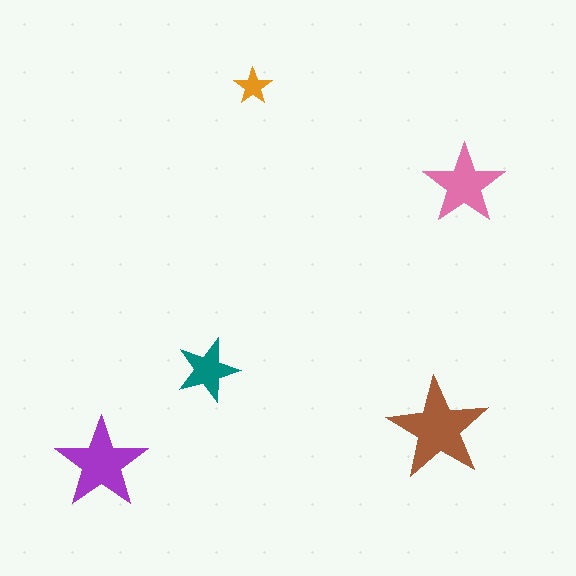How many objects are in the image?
There are 5 objects in the image.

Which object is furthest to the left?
The purple star is leftmost.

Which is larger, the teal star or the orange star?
The teal one.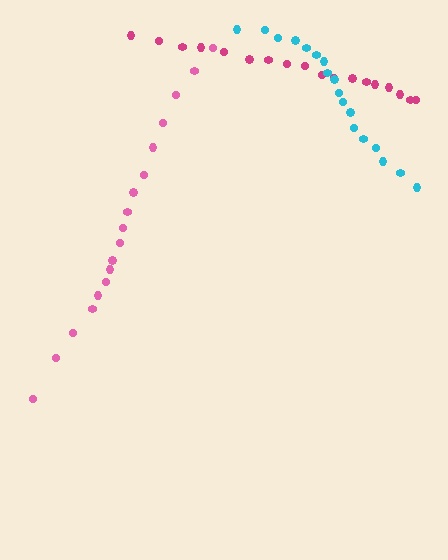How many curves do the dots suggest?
There are 3 distinct paths.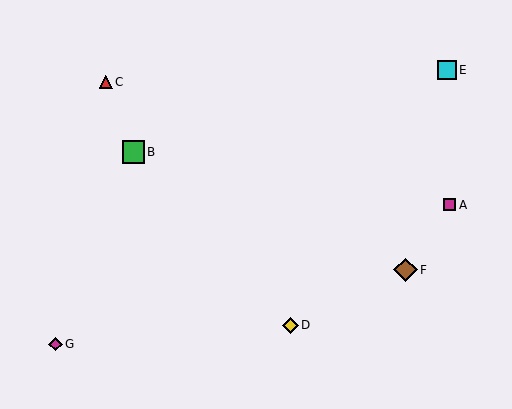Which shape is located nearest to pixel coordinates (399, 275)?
The brown diamond (labeled F) at (406, 270) is nearest to that location.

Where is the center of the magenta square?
The center of the magenta square is at (450, 205).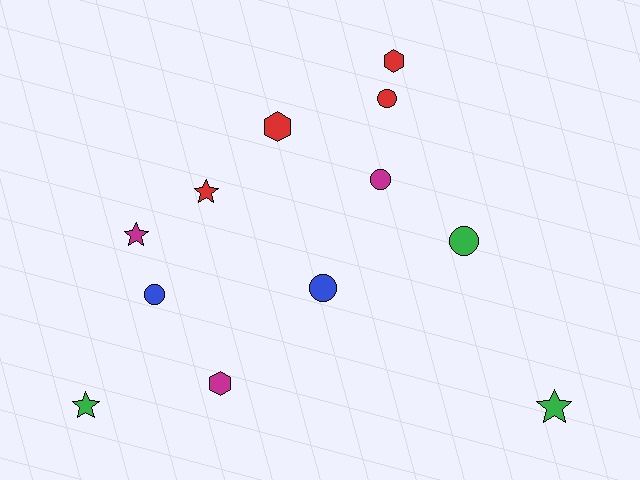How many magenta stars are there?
There is 1 magenta star.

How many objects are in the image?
There are 12 objects.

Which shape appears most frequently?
Circle, with 5 objects.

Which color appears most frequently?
Red, with 4 objects.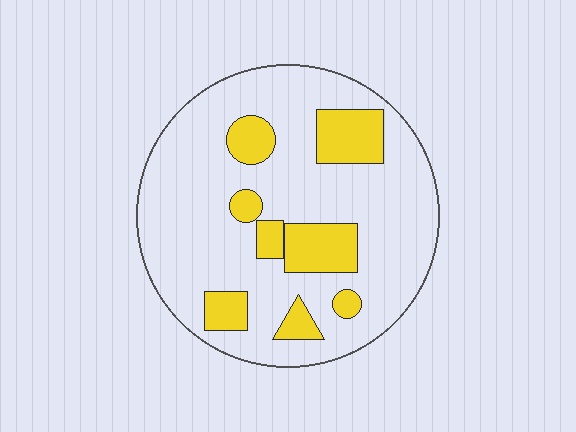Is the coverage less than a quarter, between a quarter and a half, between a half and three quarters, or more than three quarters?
Less than a quarter.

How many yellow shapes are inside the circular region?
8.